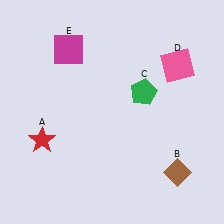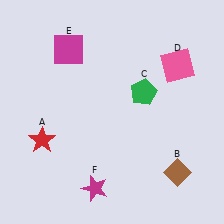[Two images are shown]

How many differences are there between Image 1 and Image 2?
There is 1 difference between the two images.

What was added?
A magenta star (F) was added in Image 2.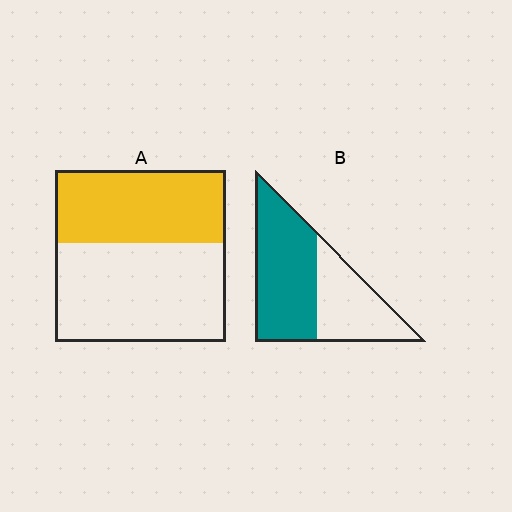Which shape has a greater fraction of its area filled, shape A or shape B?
Shape B.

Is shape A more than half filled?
No.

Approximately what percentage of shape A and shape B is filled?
A is approximately 40% and B is approximately 60%.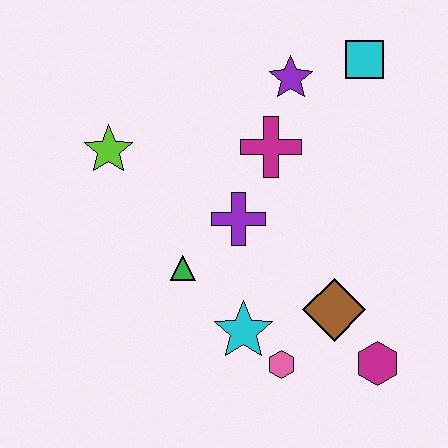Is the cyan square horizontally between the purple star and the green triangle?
No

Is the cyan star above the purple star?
No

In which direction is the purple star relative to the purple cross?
The purple star is above the purple cross.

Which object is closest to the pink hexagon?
The cyan star is closest to the pink hexagon.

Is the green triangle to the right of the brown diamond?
No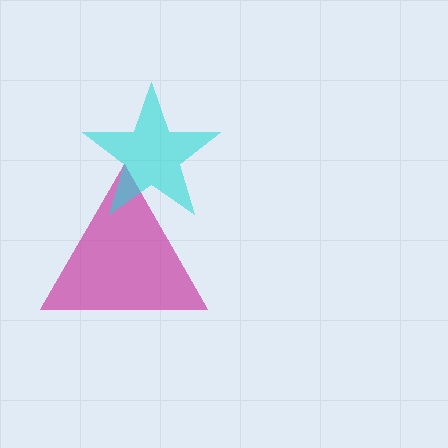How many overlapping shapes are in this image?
There are 2 overlapping shapes in the image.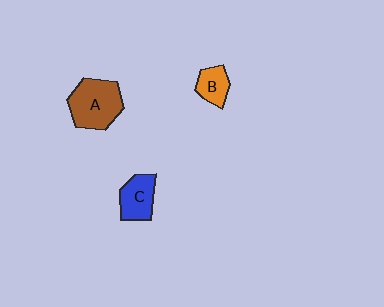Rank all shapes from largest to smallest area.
From largest to smallest: A (brown), C (blue), B (orange).